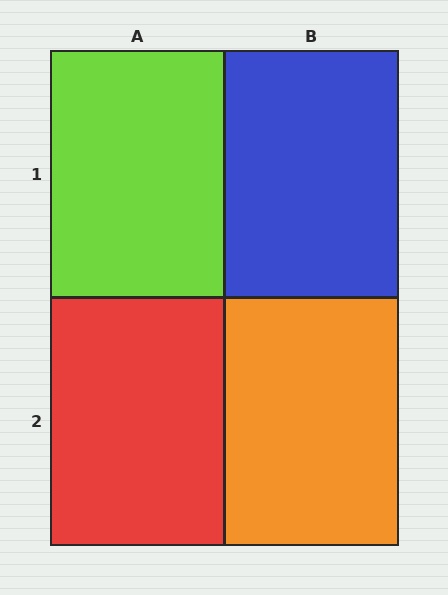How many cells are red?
1 cell is red.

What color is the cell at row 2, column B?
Orange.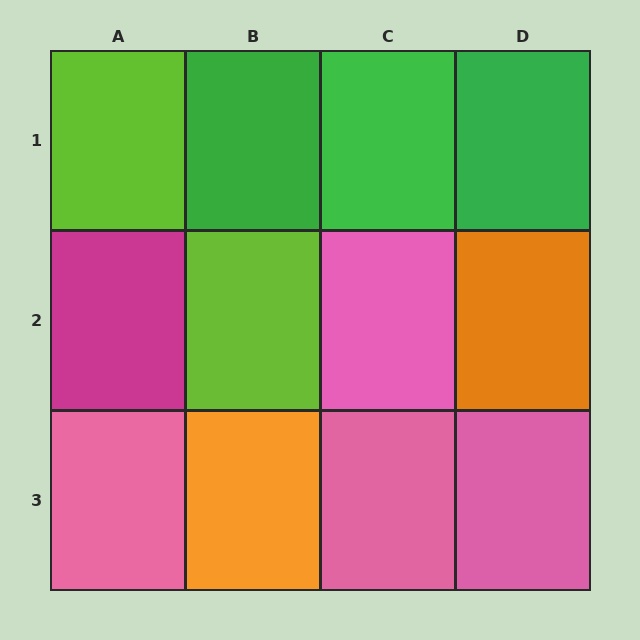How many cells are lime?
2 cells are lime.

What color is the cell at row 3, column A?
Pink.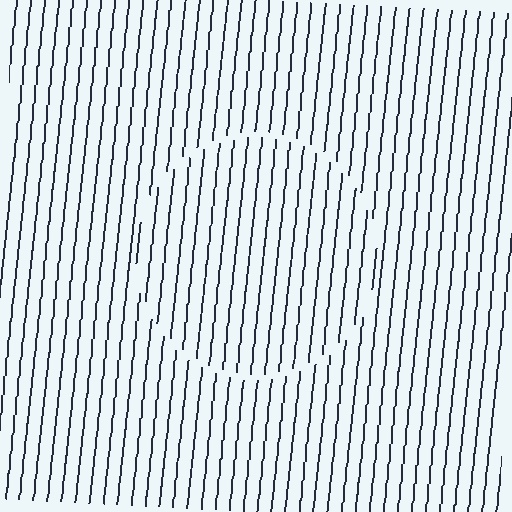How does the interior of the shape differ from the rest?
The interior of the shape contains the same grating, shifted by half a period — the contour is defined by the phase discontinuity where line-ends from the inner and outer gratings abut.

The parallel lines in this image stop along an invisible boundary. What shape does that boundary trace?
An illusory circle. The interior of the shape contains the same grating, shifted by half a period — the contour is defined by the phase discontinuity where line-ends from the inner and outer gratings abut.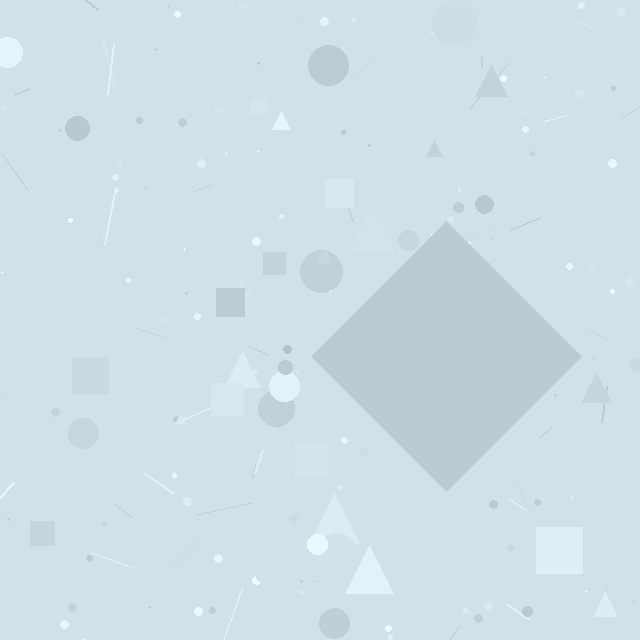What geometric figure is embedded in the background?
A diamond is embedded in the background.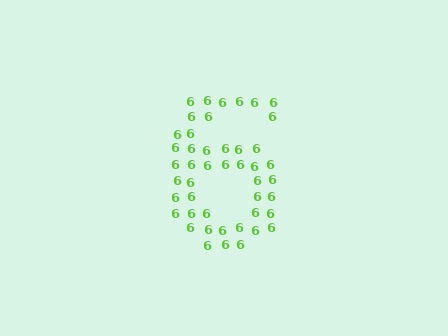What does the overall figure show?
The overall figure shows the digit 6.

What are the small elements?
The small elements are digit 6's.